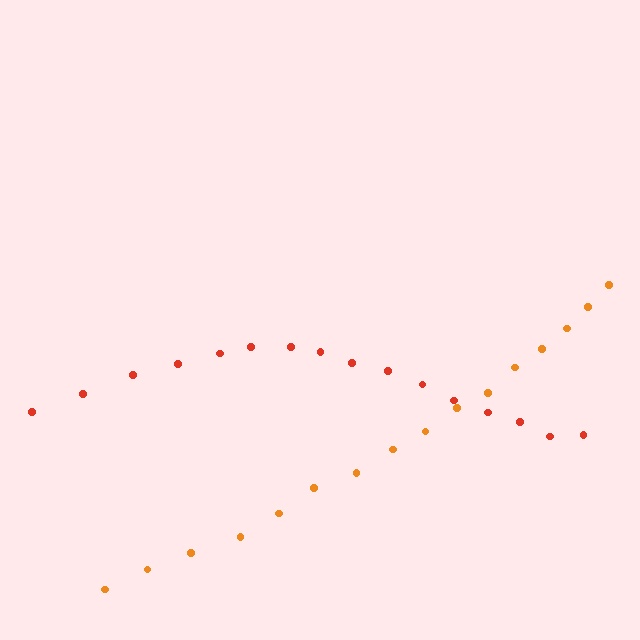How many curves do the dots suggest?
There are 2 distinct paths.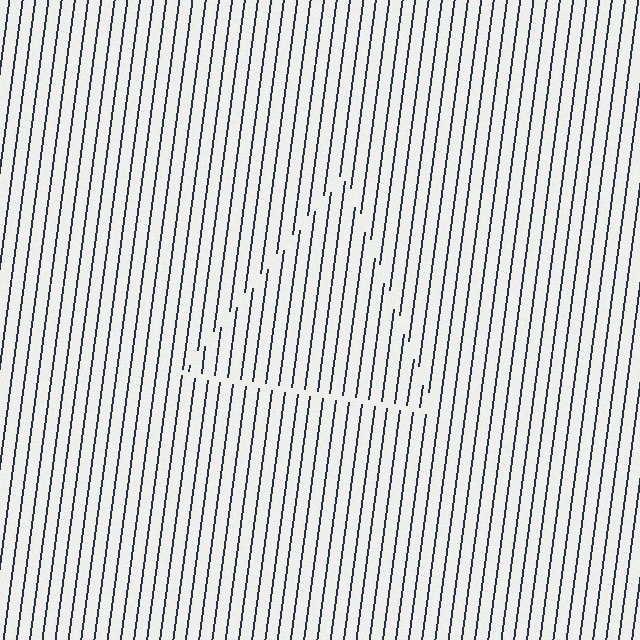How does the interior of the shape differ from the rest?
The interior of the shape contains the same grating, shifted by half a period — the contour is defined by the phase discontinuity where line-ends from the inner and outer gratings abut.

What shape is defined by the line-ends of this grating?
An illusory triangle. The interior of the shape contains the same grating, shifted by half a period — the contour is defined by the phase discontinuity where line-ends from the inner and outer gratings abut.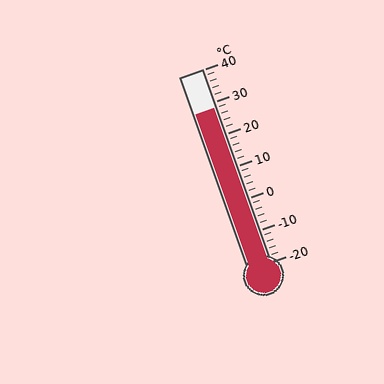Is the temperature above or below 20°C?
The temperature is above 20°C.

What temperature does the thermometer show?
The thermometer shows approximately 28°C.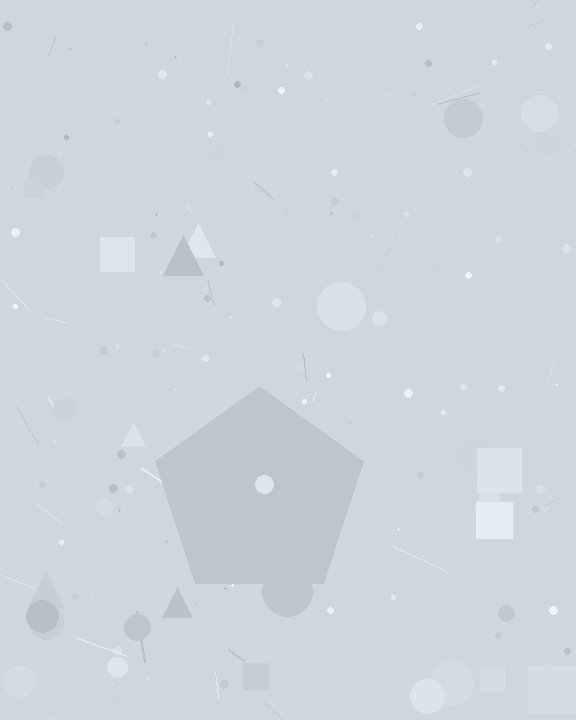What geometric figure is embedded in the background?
A pentagon is embedded in the background.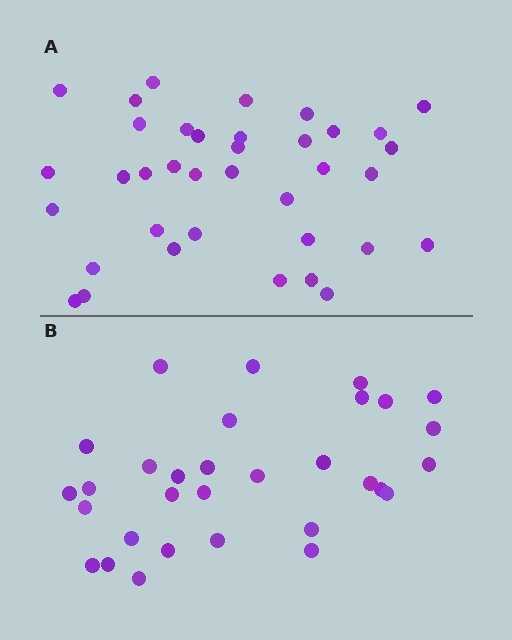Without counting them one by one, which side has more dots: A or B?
Region A (the top region) has more dots.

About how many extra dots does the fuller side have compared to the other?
Region A has about 6 more dots than region B.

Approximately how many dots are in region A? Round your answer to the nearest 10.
About 40 dots. (The exact count is 37, which rounds to 40.)